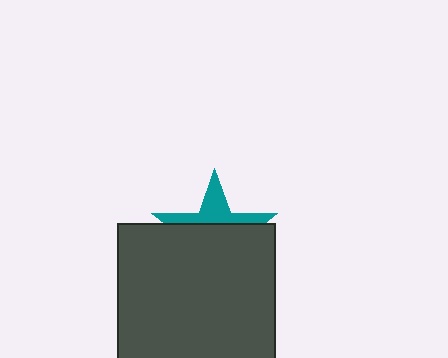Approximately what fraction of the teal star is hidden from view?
Roughly 64% of the teal star is hidden behind the dark gray rectangle.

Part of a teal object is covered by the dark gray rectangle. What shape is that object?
It is a star.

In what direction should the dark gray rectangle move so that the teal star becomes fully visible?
The dark gray rectangle should move down. That is the shortest direction to clear the overlap and leave the teal star fully visible.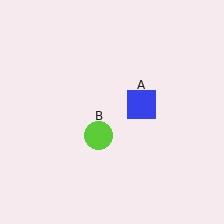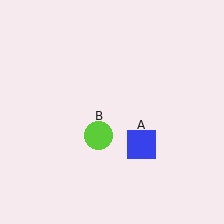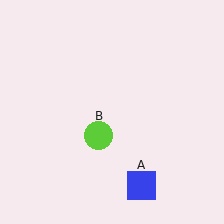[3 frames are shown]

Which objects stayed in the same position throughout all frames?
Lime circle (object B) remained stationary.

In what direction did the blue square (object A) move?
The blue square (object A) moved down.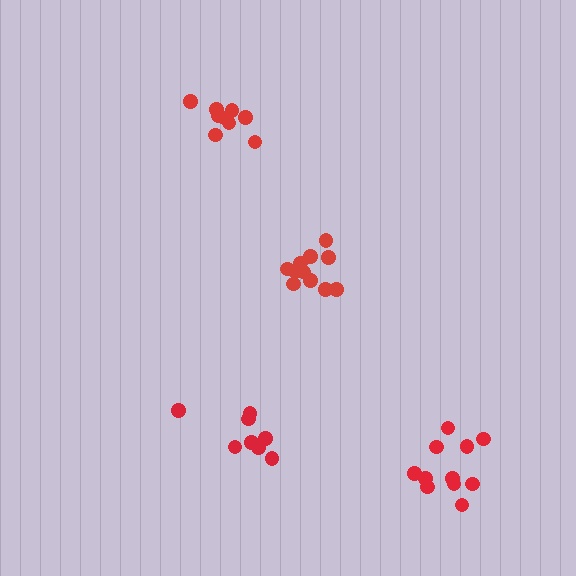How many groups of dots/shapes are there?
There are 4 groups.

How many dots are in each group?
Group 1: 11 dots, Group 2: 11 dots, Group 3: 9 dots, Group 4: 8 dots (39 total).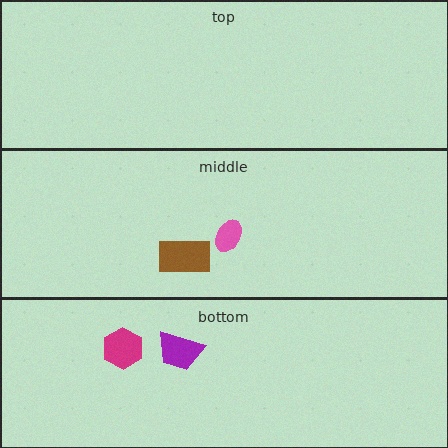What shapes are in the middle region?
The brown rectangle, the pink ellipse.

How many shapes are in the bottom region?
2.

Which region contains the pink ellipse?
The middle region.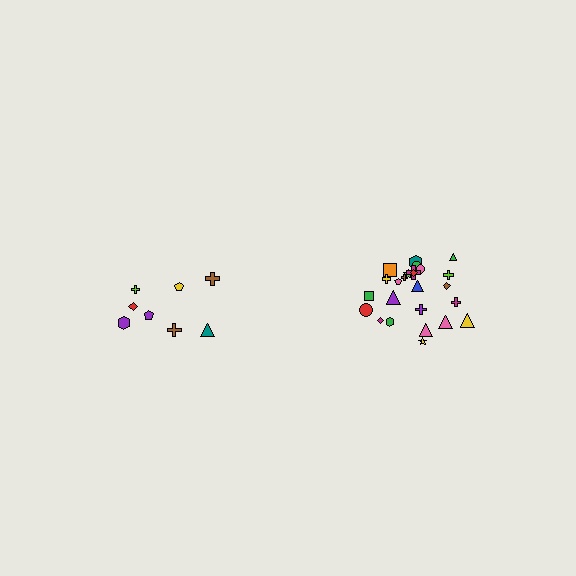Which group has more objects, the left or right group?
The right group.